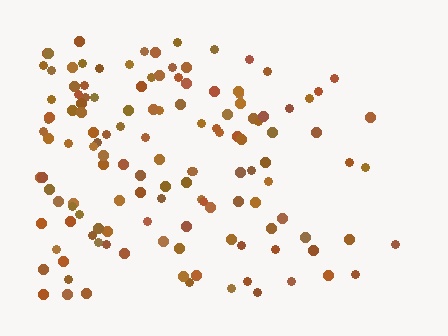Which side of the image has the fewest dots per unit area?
The right.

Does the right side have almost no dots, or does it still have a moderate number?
Still a moderate number, just noticeably fewer than the left.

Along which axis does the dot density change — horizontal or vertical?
Horizontal.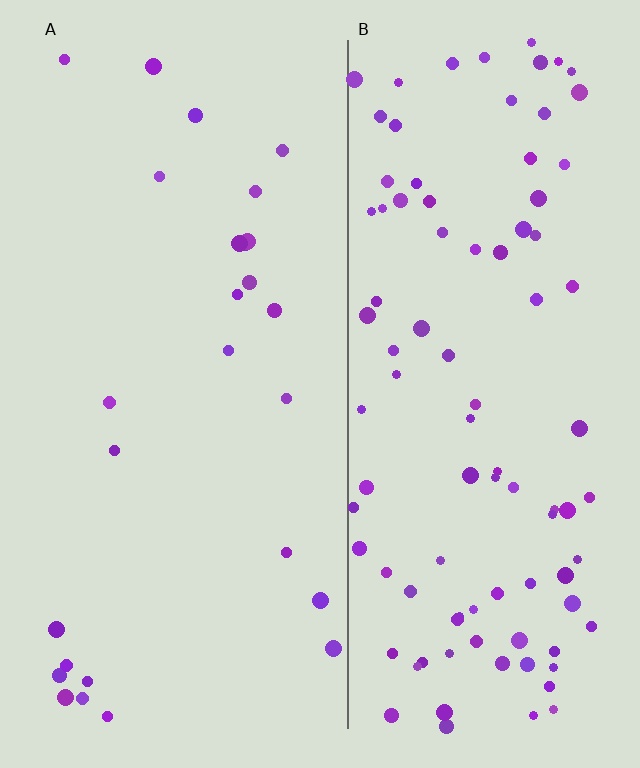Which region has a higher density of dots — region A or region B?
B (the right).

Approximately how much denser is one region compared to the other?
Approximately 3.7× — region B over region A.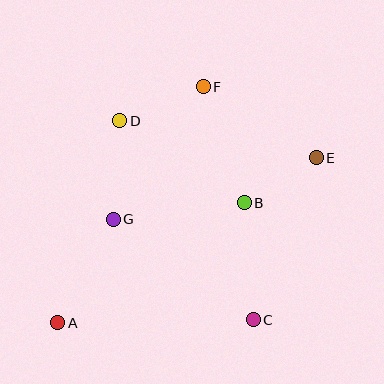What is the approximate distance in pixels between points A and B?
The distance between A and B is approximately 221 pixels.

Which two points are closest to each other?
Points B and E are closest to each other.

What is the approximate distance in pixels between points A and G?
The distance between A and G is approximately 117 pixels.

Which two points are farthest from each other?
Points A and E are farthest from each other.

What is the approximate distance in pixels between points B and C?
The distance between B and C is approximately 117 pixels.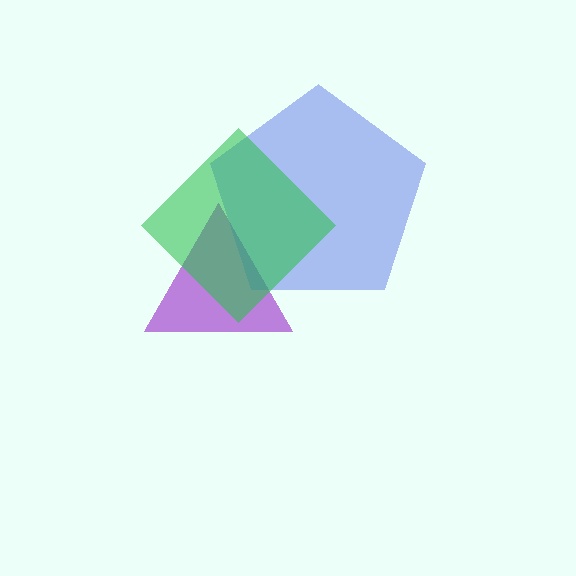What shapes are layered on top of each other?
The layered shapes are: a purple triangle, a blue pentagon, a green diamond.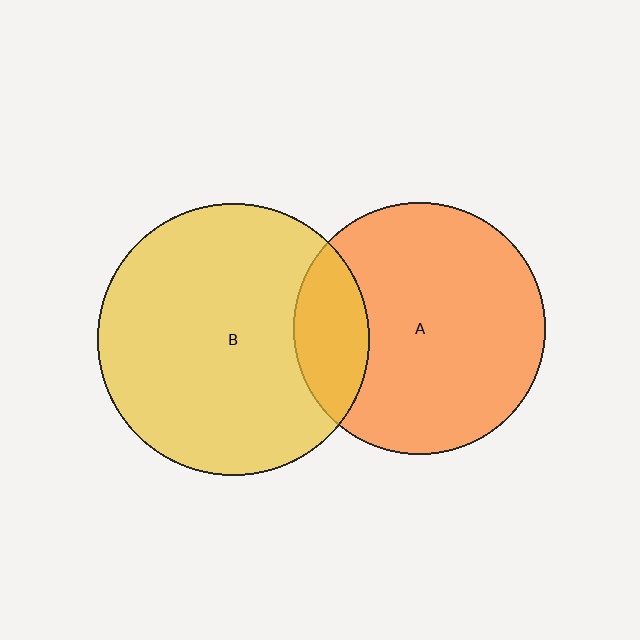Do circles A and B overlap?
Yes.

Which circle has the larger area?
Circle B (yellow).